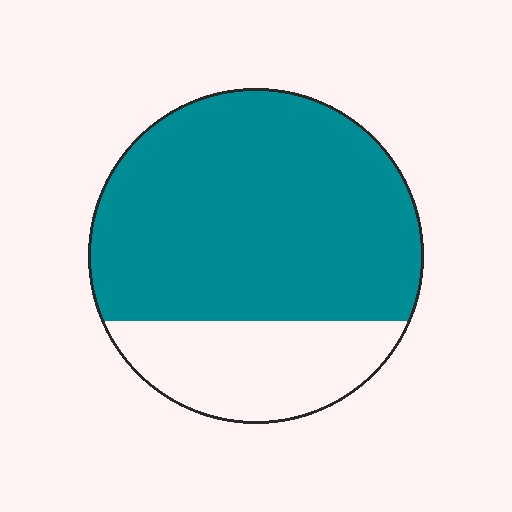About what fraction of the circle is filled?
About three quarters (3/4).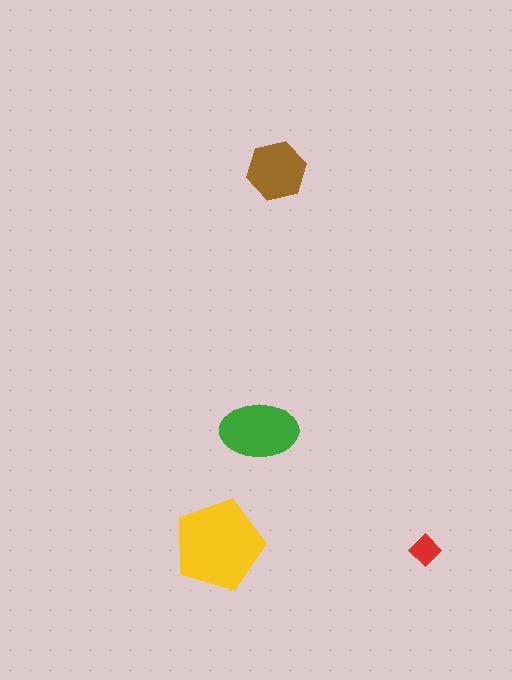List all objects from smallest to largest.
The red diamond, the brown hexagon, the green ellipse, the yellow pentagon.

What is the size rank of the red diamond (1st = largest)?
4th.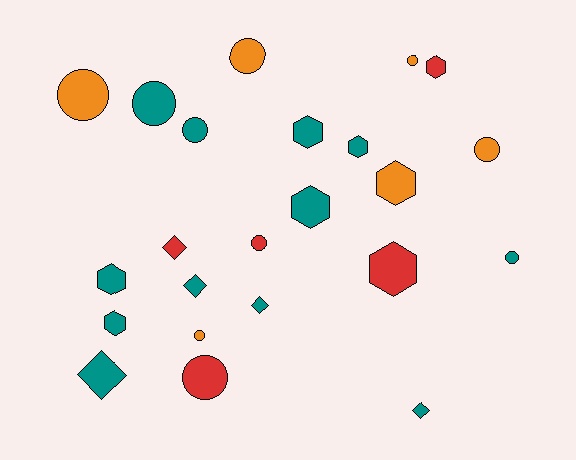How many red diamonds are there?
There is 1 red diamond.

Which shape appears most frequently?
Circle, with 10 objects.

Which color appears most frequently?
Teal, with 12 objects.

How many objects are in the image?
There are 23 objects.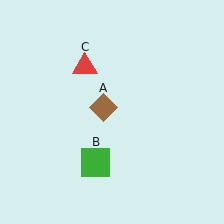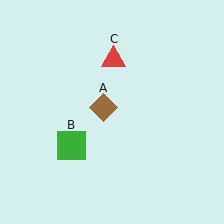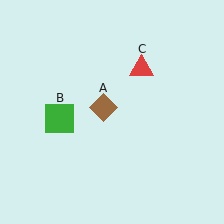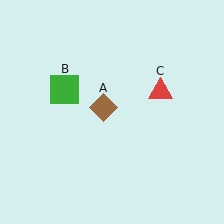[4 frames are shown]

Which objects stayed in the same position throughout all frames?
Brown diamond (object A) remained stationary.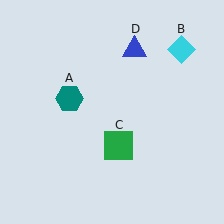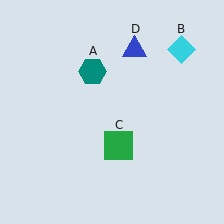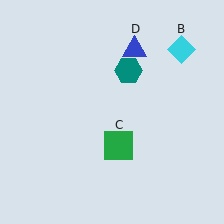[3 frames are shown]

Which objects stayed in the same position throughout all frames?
Cyan diamond (object B) and green square (object C) and blue triangle (object D) remained stationary.